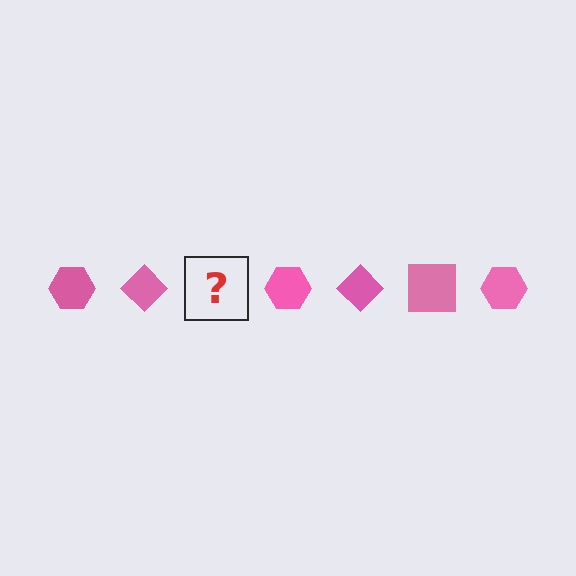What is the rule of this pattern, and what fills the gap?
The rule is that the pattern cycles through hexagon, diamond, square shapes in pink. The gap should be filled with a pink square.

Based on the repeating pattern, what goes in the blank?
The blank should be a pink square.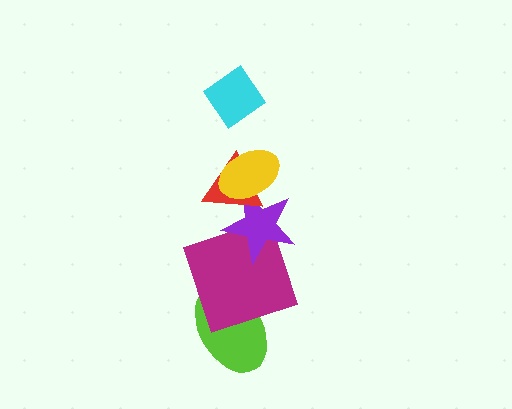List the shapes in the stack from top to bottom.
From top to bottom: the cyan diamond, the yellow ellipse, the red triangle, the purple star, the magenta square, the lime ellipse.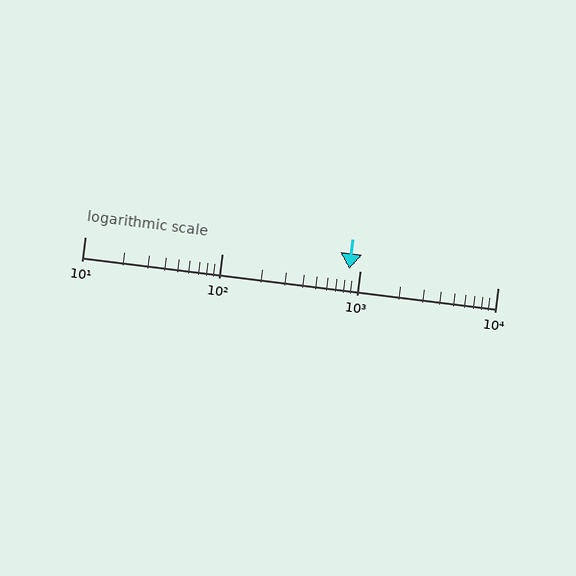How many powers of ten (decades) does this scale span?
The scale spans 3 decades, from 10 to 10000.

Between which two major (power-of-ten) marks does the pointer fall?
The pointer is between 100 and 1000.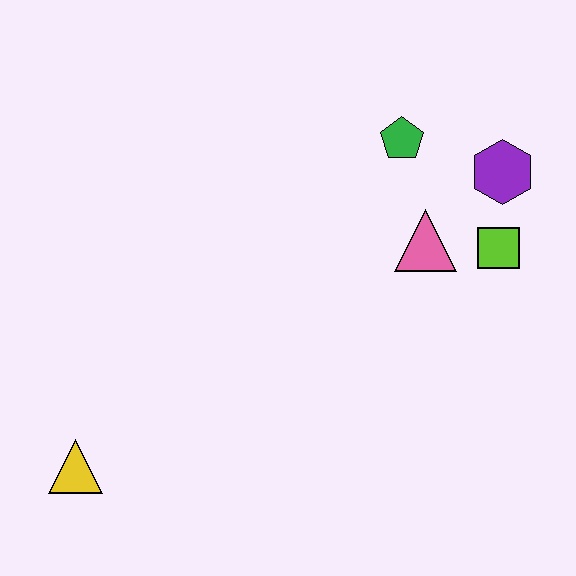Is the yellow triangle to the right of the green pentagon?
No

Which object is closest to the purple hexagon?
The lime square is closest to the purple hexagon.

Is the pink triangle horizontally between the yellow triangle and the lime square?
Yes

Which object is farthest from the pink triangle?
The yellow triangle is farthest from the pink triangle.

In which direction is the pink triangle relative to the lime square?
The pink triangle is to the left of the lime square.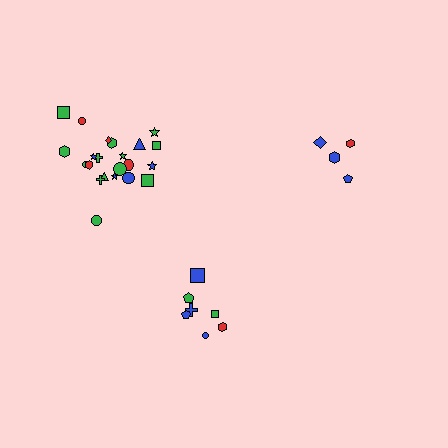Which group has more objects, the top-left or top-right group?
The top-left group.